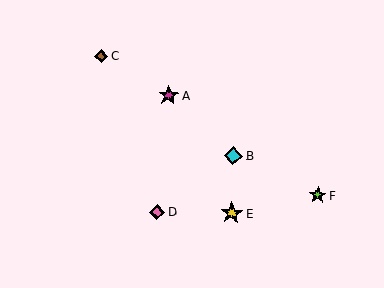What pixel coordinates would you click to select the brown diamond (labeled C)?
Click at (101, 56) to select the brown diamond C.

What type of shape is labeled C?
Shape C is a brown diamond.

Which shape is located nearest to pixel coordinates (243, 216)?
The yellow star (labeled E) at (232, 213) is nearest to that location.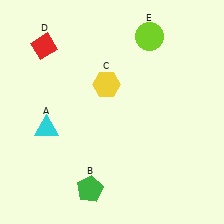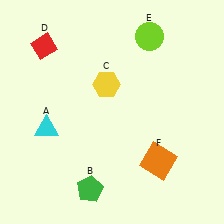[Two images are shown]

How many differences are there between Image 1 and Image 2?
There is 1 difference between the two images.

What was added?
An orange square (F) was added in Image 2.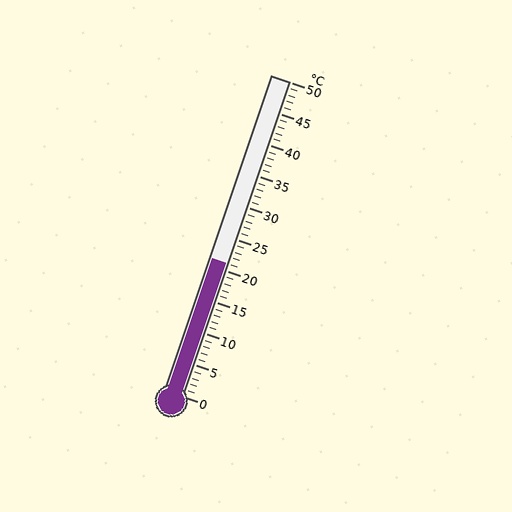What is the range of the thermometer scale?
The thermometer scale ranges from 0°C to 50°C.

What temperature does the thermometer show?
The thermometer shows approximately 21°C.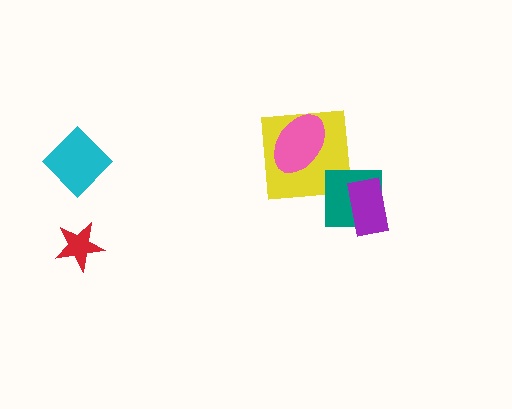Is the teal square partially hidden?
Yes, it is partially covered by another shape.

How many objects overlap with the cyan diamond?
0 objects overlap with the cyan diamond.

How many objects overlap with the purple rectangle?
1 object overlaps with the purple rectangle.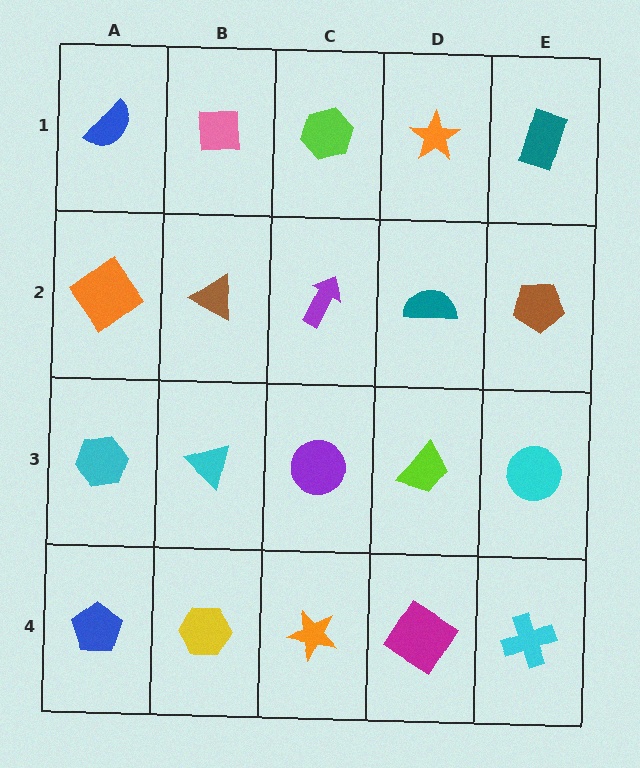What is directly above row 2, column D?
An orange star.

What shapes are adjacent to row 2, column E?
A teal rectangle (row 1, column E), a cyan circle (row 3, column E), a teal semicircle (row 2, column D).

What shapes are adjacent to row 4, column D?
A lime trapezoid (row 3, column D), an orange star (row 4, column C), a cyan cross (row 4, column E).